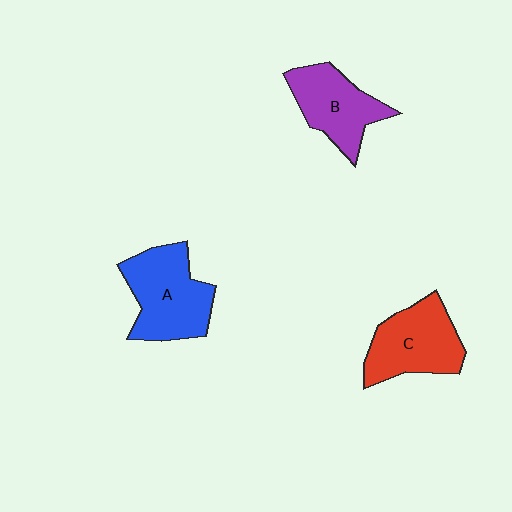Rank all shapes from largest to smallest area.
From largest to smallest: A (blue), C (red), B (purple).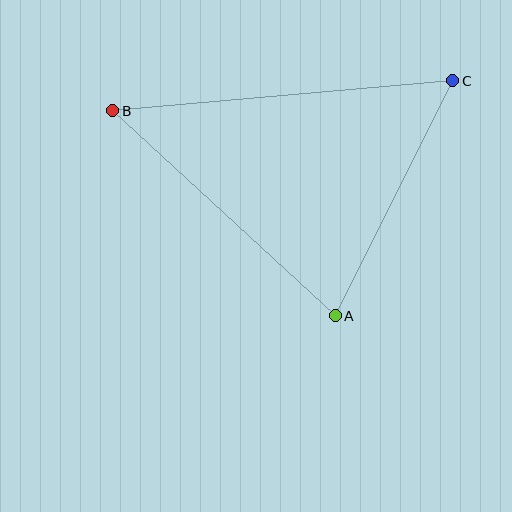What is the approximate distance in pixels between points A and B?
The distance between A and B is approximately 302 pixels.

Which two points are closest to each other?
Points A and C are closest to each other.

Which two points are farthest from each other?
Points B and C are farthest from each other.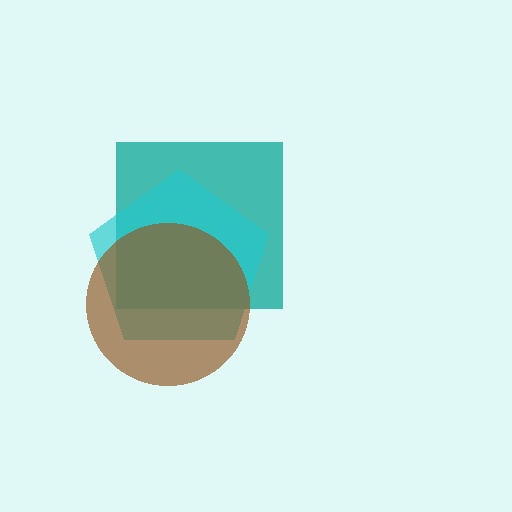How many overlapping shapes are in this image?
There are 3 overlapping shapes in the image.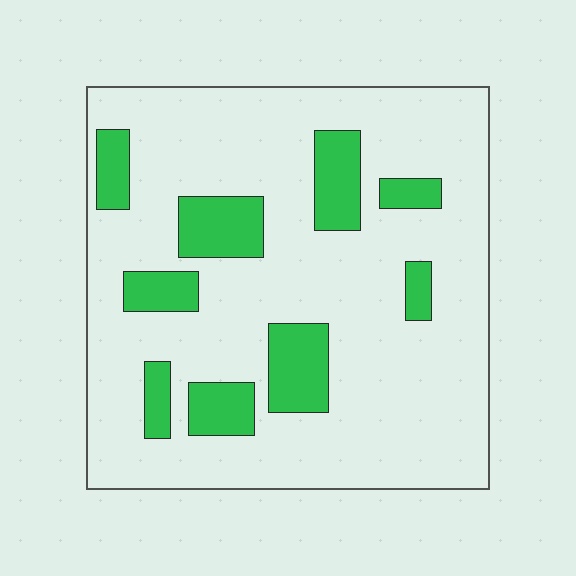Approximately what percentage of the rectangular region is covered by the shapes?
Approximately 20%.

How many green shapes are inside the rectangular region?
9.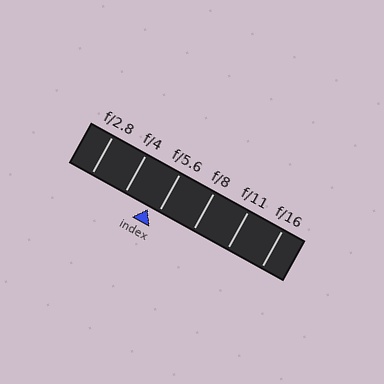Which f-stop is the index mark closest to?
The index mark is closest to f/5.6.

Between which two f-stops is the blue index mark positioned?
The index mark is between f/4 and f/5.6.